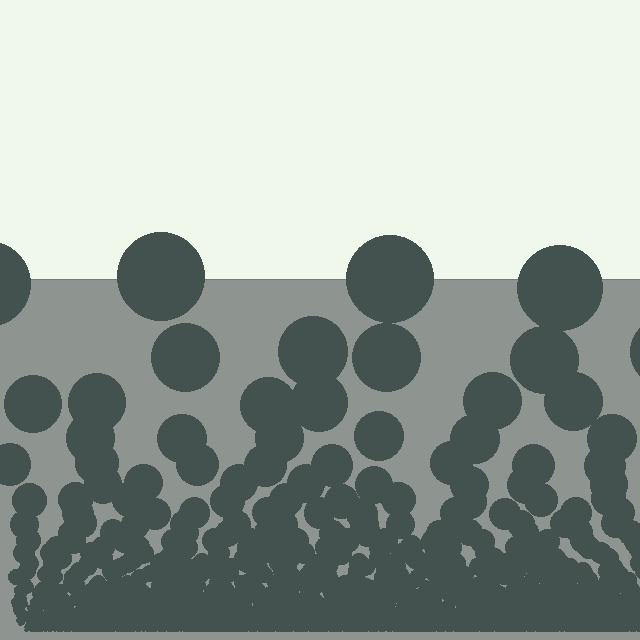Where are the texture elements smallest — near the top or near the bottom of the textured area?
Near the bottom.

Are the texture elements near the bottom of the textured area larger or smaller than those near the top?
Smaller. The gradient is inverted — elements near the bottom are smaller and denser.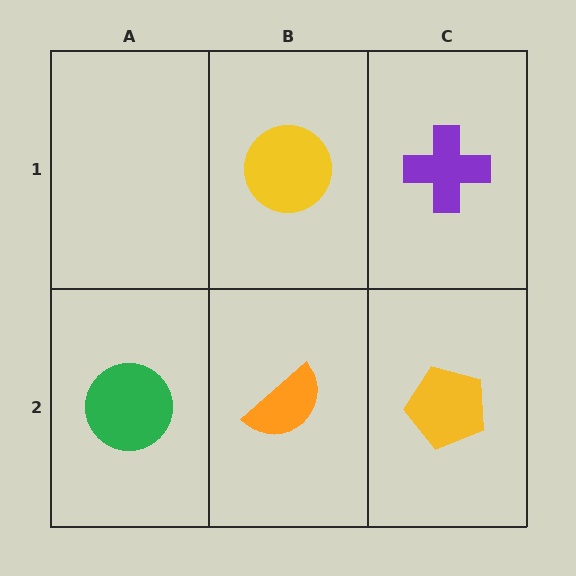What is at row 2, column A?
A green circle.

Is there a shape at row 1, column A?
No, that cell is empty.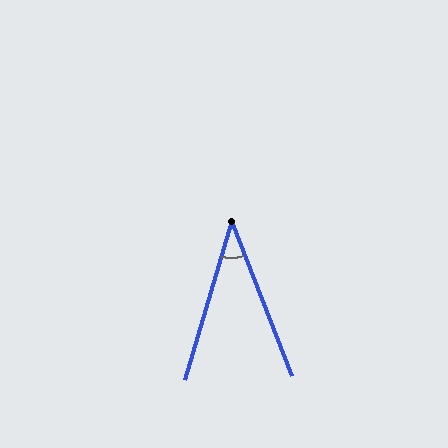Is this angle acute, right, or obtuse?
It is acute.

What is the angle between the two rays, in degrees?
Approximately 38 degrees.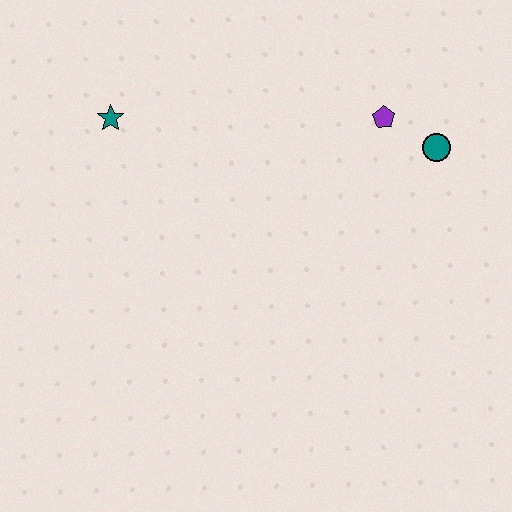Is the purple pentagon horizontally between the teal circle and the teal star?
Yes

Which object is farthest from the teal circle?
The teal star is farthest from the teal circle.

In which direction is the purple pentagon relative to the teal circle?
The purple pentagon is to the left of the teal circle.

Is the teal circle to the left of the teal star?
No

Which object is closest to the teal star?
The purple pentagon is closest to the teal star.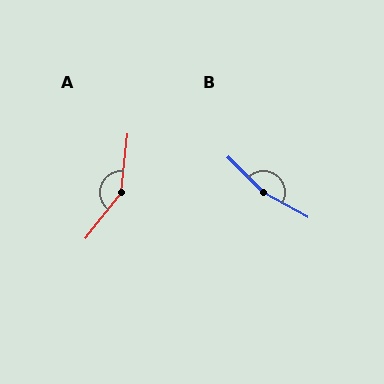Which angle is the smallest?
A, at approximately 148 degrees.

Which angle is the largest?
B, at approximately 164 degrees.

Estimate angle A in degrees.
Approximately 148 degrees.